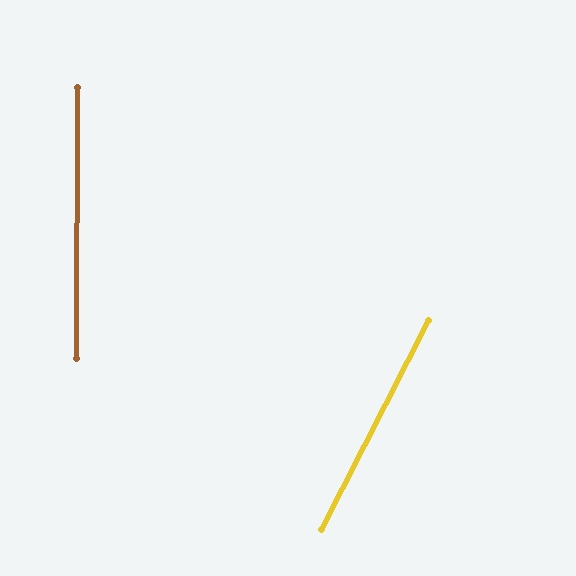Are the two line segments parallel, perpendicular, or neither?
Neither parallel nor perpendicular — they differ by about 27°.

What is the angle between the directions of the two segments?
Approximately 27 degrees.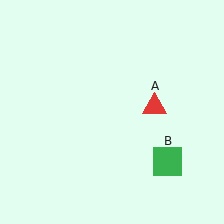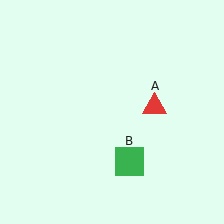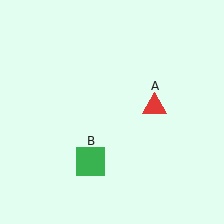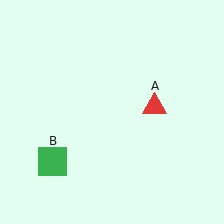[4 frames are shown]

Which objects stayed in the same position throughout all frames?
Red triangle (object A) remained stationary.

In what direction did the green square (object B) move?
The green square (object B) moved left.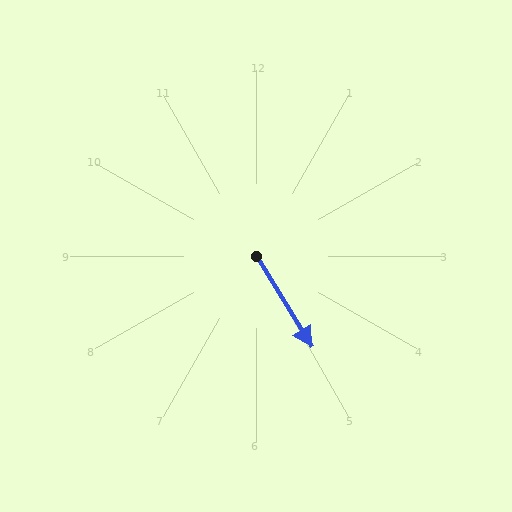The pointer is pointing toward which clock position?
Roughly 5 o'clock.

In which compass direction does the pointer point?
Southeast.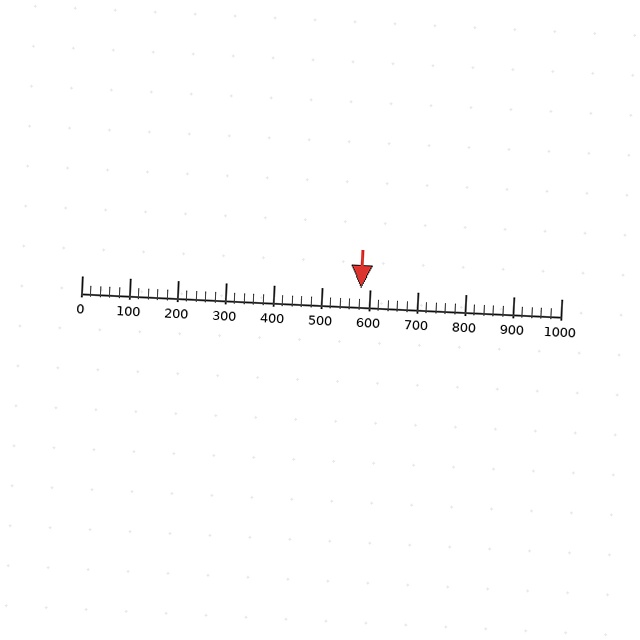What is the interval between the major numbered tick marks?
The major tick marks are spaced 100 units apart.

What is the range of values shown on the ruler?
The ruler shows values from 0 to 1000.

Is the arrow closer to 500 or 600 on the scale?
The arrow is closer to 600.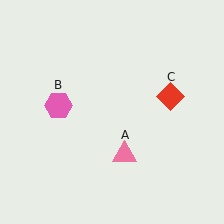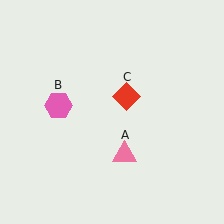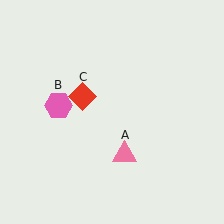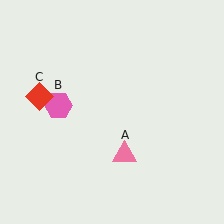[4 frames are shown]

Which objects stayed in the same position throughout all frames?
Pink triangle (object A) and pink hexagon (object B) remained stationary.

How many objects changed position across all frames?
1 object changed position: red diamond (object C).